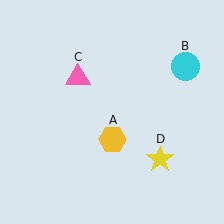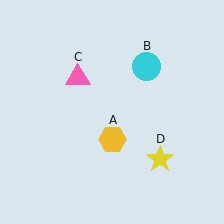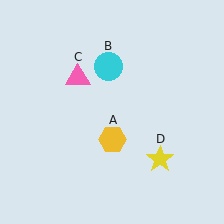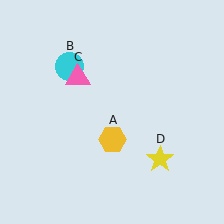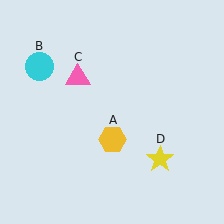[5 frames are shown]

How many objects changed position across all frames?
1 object changed position: cyan circle (object B).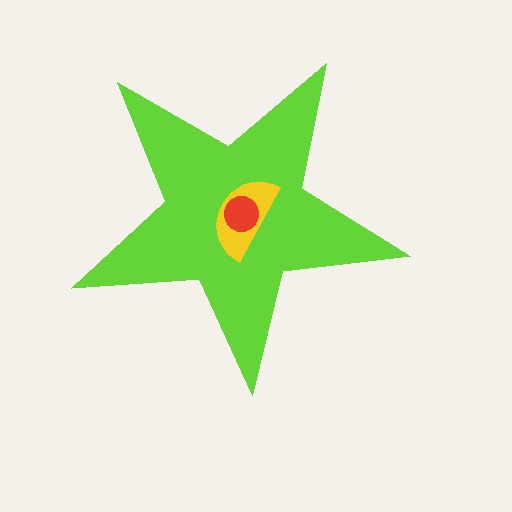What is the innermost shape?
The red circle.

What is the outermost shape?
The lime star.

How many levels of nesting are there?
3.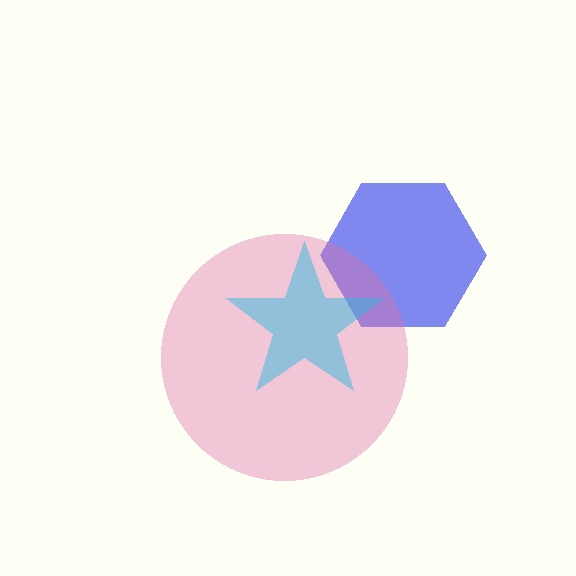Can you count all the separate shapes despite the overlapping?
Yes, there are 3 separate shapes.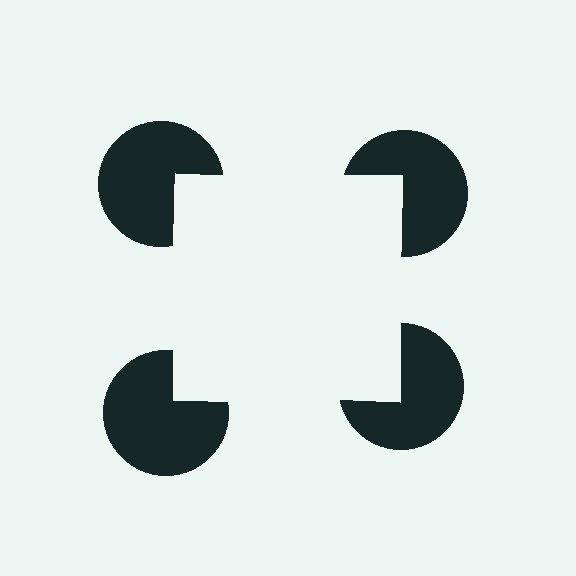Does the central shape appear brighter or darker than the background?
It typically appears slightly brighter than the background, even though no actual brightness change is drawn.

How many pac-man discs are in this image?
There are 4 — one at each vertex of the illusory square.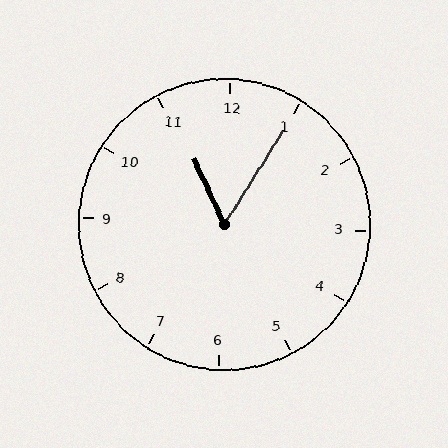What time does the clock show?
11:05.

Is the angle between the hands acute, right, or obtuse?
It is acute.